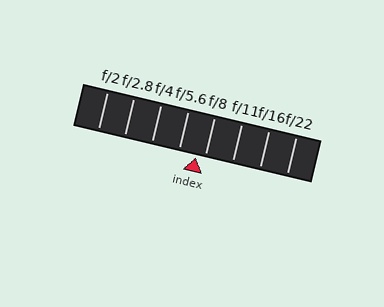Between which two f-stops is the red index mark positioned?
The index mark is between f/5.6 and f/8.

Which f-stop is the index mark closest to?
The index mark is closest to f/8.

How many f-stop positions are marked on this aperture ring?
There are 8 f-stop positions marked.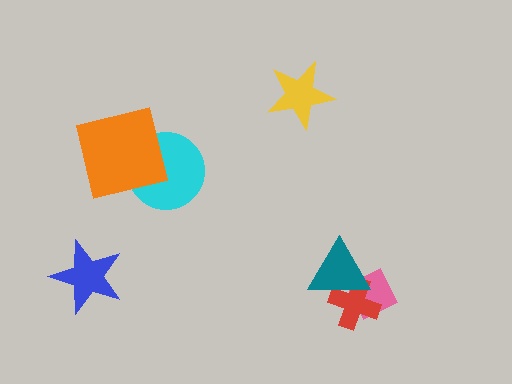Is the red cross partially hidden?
Yes, it is partially covered by another shape.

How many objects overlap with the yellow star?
0 objects overlap with the yellow star.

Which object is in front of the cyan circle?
The orange square is in front of the cyan circle.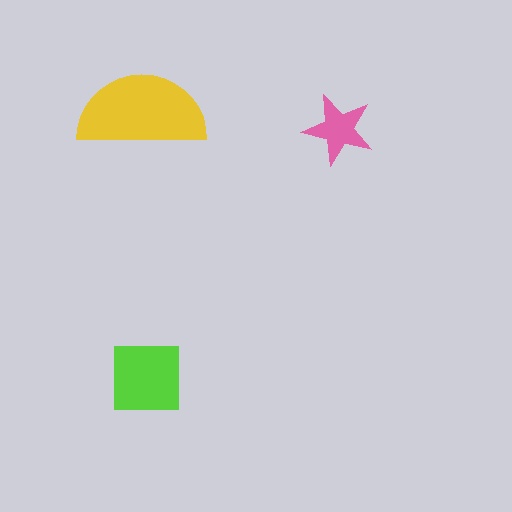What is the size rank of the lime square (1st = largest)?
2nd.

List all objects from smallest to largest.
The pink star, the lime square, the yellow semicircle.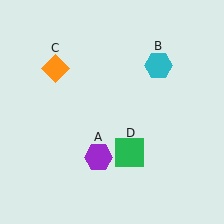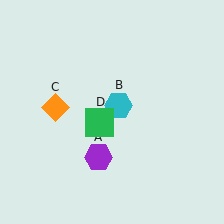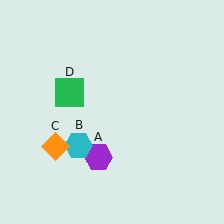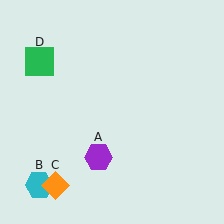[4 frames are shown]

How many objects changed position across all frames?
3 objects changed position: cyan hexagon (object B), orange diamond (object C), green square (object D).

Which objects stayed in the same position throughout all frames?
Purple hexagon (object A) remained stationary.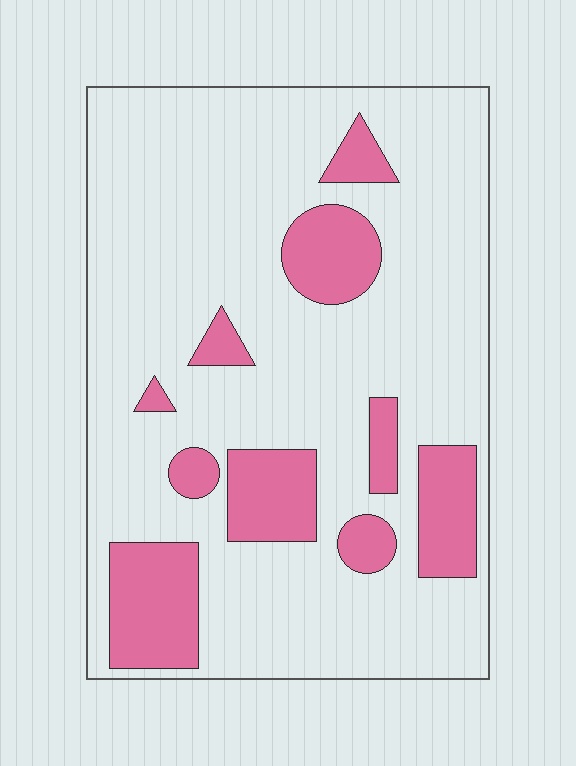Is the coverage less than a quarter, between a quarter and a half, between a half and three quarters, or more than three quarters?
Less than a quarter.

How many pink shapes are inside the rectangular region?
10.